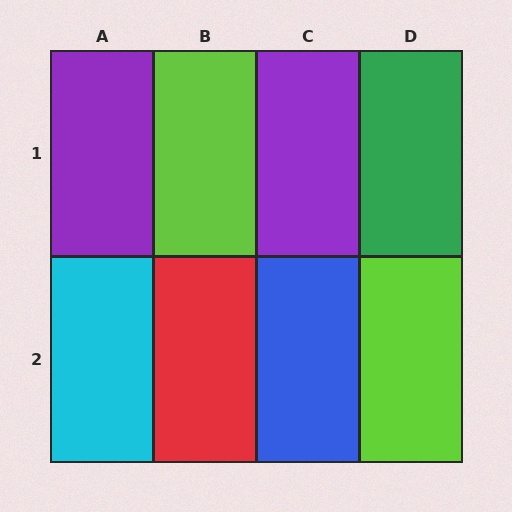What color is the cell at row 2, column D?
Lime.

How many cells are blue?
1 cell is blue.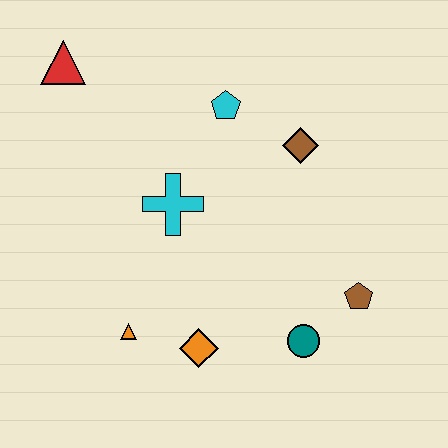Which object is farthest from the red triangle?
The brown pentagon is farthest from the red triangle.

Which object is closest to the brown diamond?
The cyan pentagon is closest to the brown diamond.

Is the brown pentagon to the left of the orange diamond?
No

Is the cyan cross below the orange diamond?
No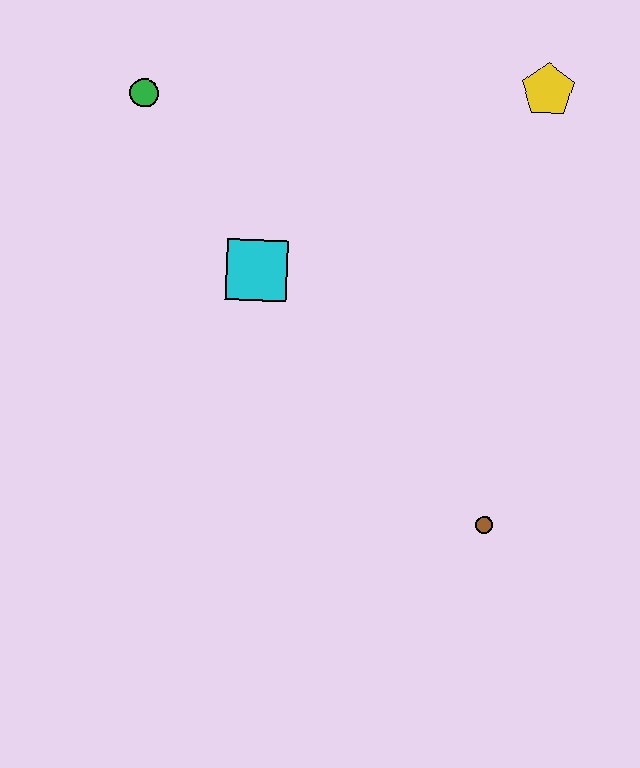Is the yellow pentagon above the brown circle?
Yes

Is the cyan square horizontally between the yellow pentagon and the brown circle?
No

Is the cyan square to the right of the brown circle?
No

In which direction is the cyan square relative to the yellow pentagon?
The cyan square is to the left of the yellow pentagon.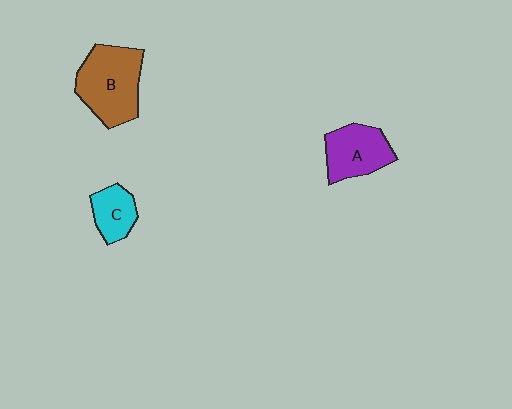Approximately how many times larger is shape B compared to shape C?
Approximately 2.1 times.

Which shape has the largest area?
Shape B (brown).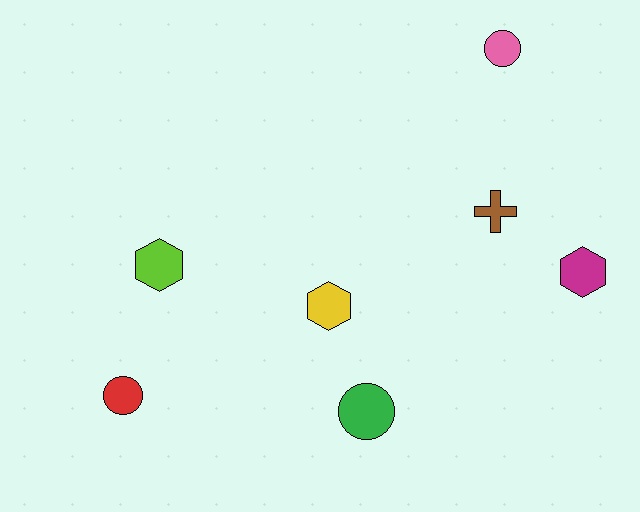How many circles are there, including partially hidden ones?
There are 3 circles.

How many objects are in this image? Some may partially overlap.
There are 7 objects.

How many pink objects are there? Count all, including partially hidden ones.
There is 1 pink object.